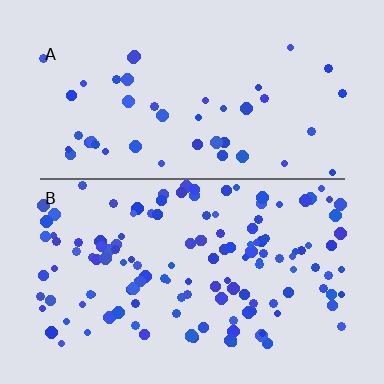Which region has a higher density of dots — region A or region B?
B (the bottom).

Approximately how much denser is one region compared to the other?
Approximately 3.1× — region B over region A.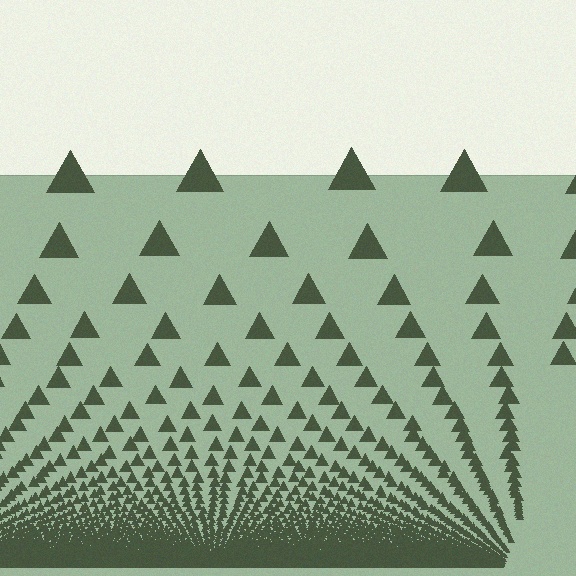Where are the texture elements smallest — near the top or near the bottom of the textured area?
Near the bottom.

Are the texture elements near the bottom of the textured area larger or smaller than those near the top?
Smaller. The gradient is inverted — elements near the bottom are smaller and denser.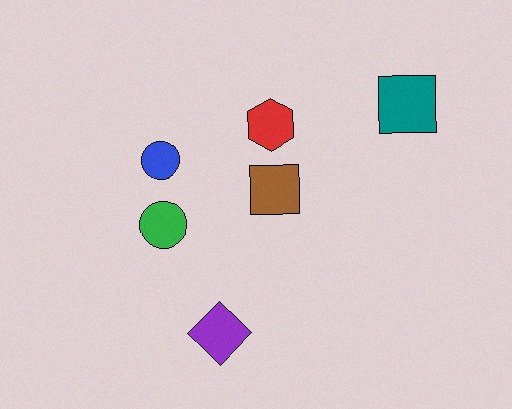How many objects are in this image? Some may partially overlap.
There are 6 objects.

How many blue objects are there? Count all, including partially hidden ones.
There is 1 blue object.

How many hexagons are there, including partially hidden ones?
There is 1 hexagon.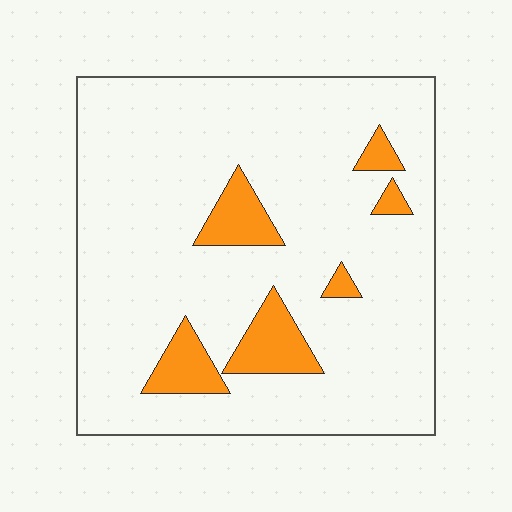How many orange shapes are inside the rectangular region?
6.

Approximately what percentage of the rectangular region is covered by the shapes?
Approximately 10%.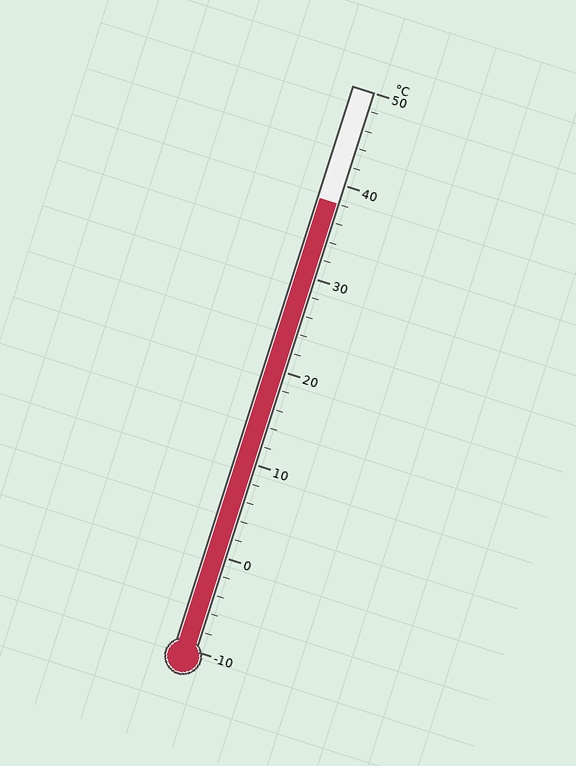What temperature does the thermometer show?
The thermometer shows approximately 38°C.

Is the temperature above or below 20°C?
The temperature is above 20°C.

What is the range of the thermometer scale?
The thermometer scale ranges from -10°C to 50°C.